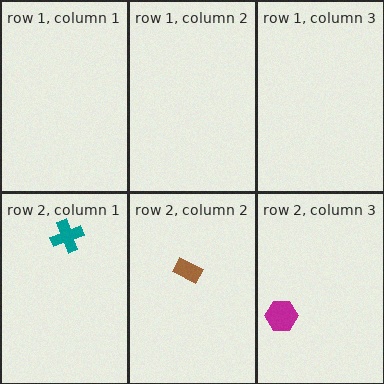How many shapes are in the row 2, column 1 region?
1.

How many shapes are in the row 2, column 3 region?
1.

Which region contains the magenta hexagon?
The row 2, column 3 region.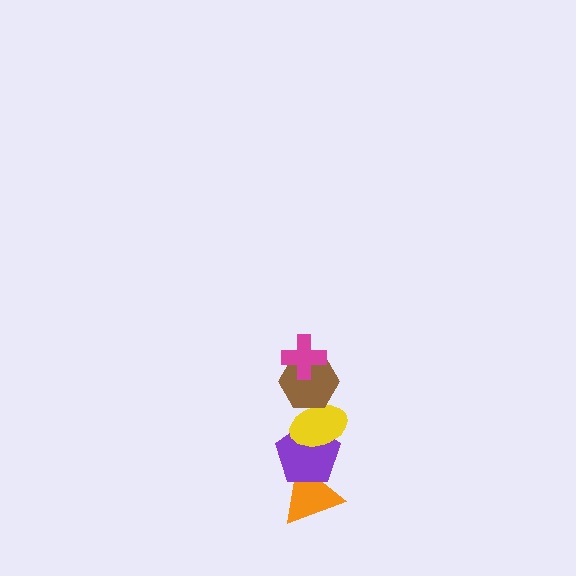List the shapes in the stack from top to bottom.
From top to bottom: the magenta cross, the brown hexagon, the yellow ellipse, the purple pentagon, the orange triangle.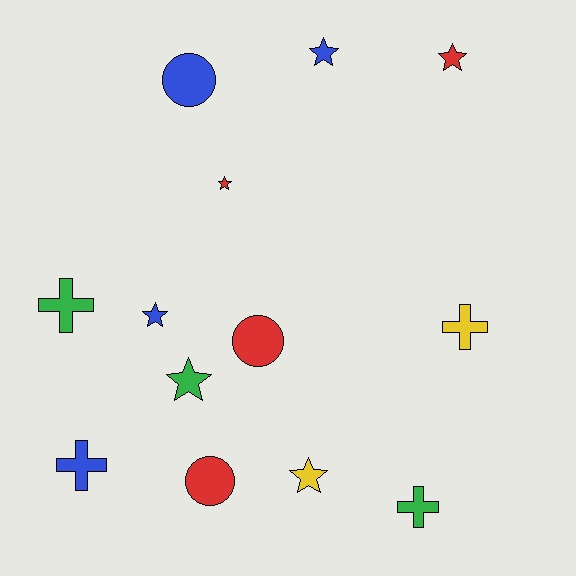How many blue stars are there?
There are 2 blue stars.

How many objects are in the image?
There are 13 objects.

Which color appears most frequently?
Blue, with 4 objects.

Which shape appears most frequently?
Star, with 6 objects.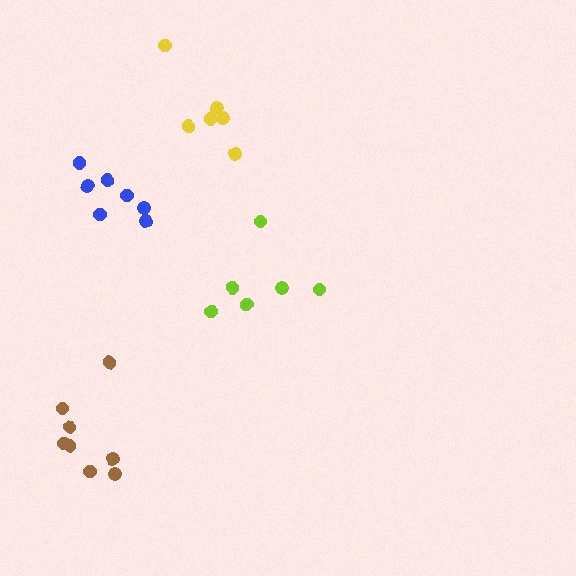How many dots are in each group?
Group 1: 8 dots, Group 2: 6 dots, Group 3: 7 dots, Group 4: 6 dots (27 total).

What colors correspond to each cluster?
The clusters are colored: brown, yellow, blue, lime.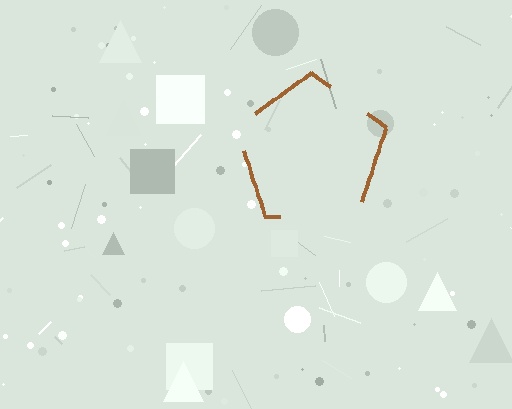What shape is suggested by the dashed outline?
The dashed outline suggests a pentagon.